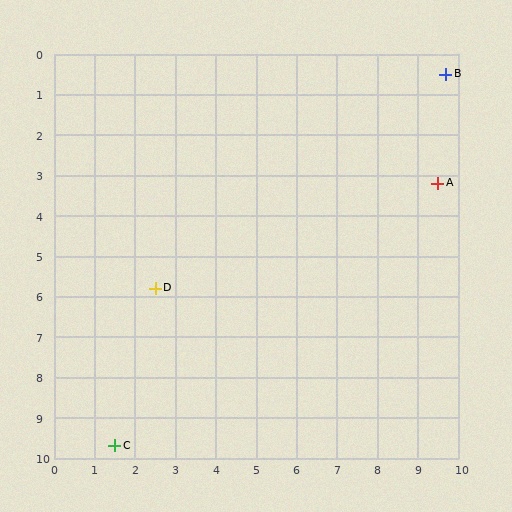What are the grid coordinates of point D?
Point D is at approximately (2.5, 5.8).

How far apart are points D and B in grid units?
Points D and B are about 8.9 grid units apart.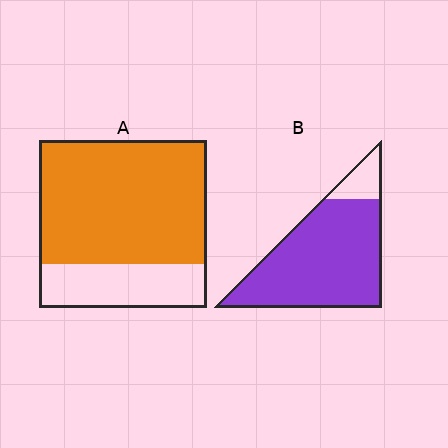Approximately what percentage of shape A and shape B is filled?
A is approximately 75% and B is approximately 90%.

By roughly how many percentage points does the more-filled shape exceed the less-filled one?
By roughly 15 percentage points (B over A).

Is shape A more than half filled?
Yes.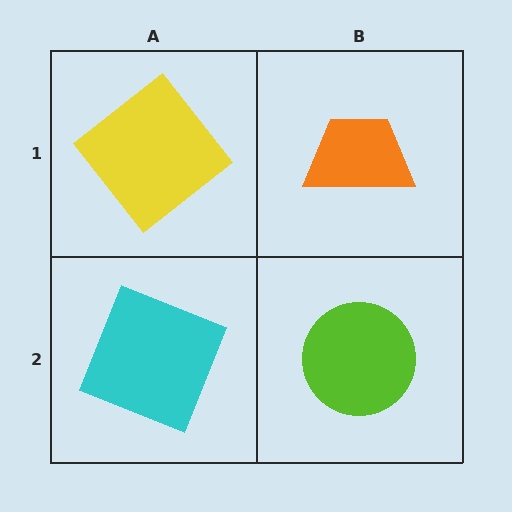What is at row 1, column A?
A yellow diamond.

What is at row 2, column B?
A lime circle.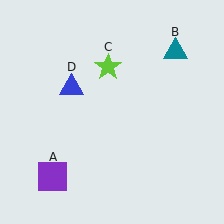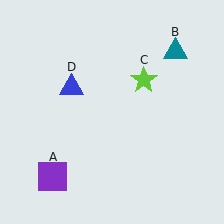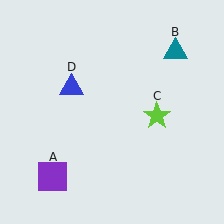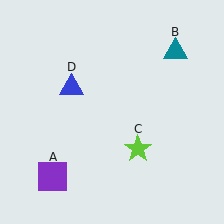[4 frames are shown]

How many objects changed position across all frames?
1 object changed position: lime star (object C).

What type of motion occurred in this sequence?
The lime star (object C) rotated clockwise around the center of the scene.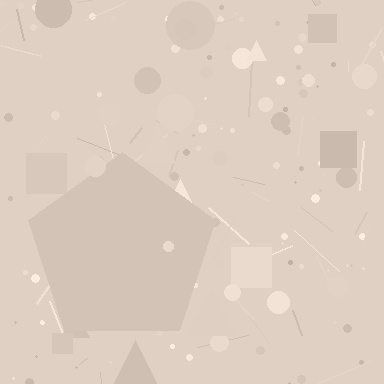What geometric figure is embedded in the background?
A pentagon is embedded in the background.